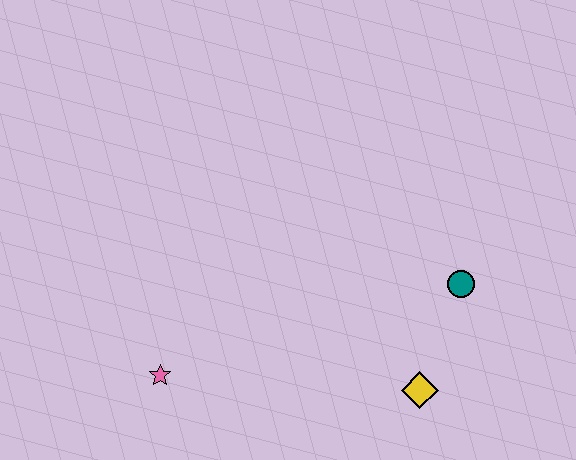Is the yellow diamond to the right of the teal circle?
No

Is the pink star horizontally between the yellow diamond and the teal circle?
No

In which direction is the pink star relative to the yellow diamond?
The pink star is to the left of the yellow diamond.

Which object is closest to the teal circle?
The yellow diamond is closest to the teal circle.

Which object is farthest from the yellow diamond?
The pink star is farthest from the yellow diamond.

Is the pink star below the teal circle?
Yes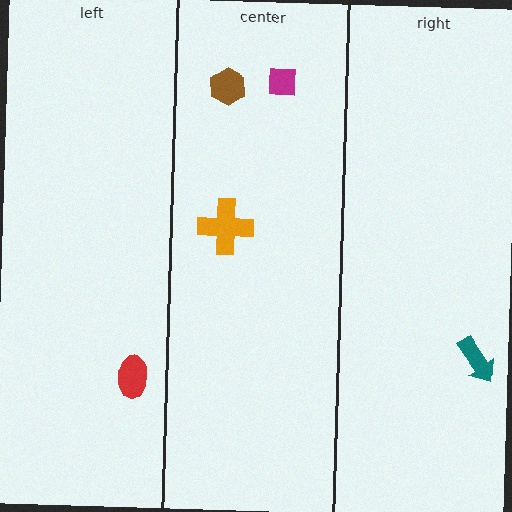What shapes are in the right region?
The teal arrow.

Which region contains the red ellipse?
The left region.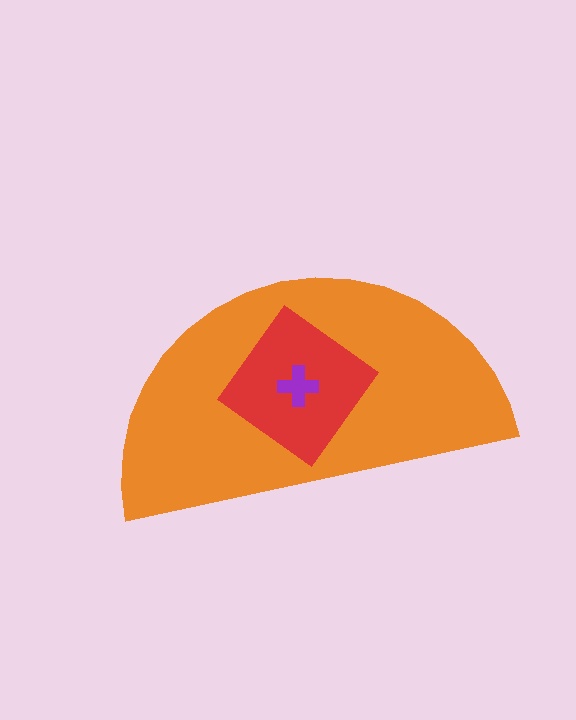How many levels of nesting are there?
3.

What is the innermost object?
The purple cross.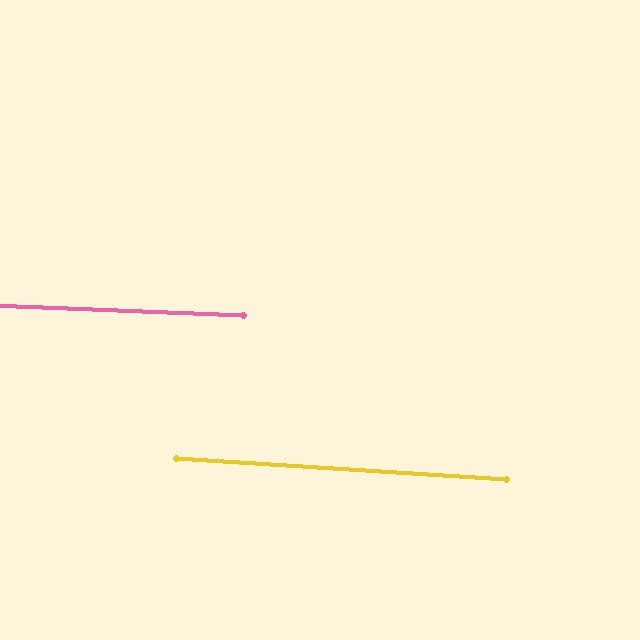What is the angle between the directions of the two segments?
Approximately 1 degree.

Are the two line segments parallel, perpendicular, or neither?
Parallel — their directions differ by only 1.3°.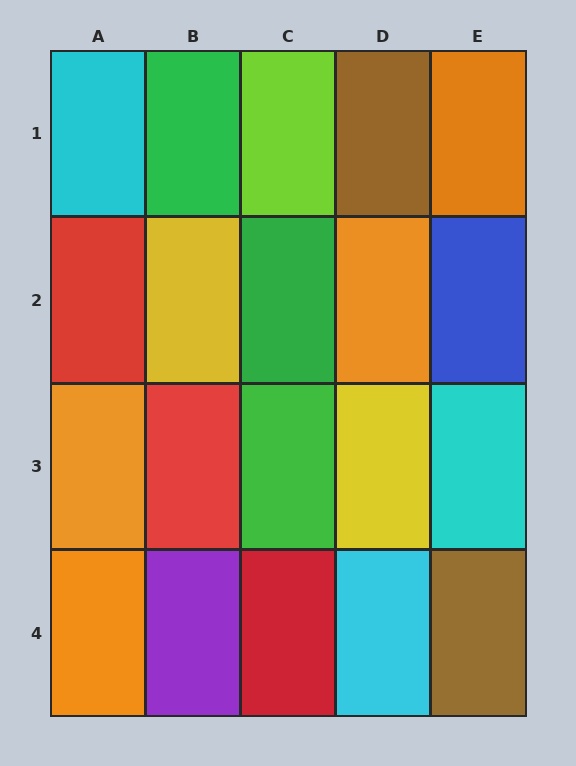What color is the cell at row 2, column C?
Green.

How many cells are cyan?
3 cells are cyan.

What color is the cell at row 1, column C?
Lime.